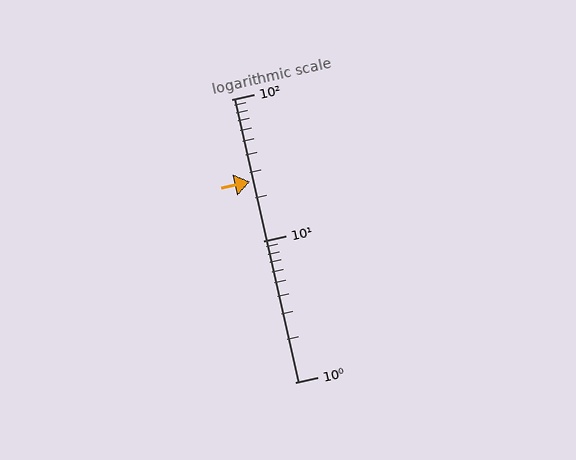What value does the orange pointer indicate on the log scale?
The pointer indicates approximately 26.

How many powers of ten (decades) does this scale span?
The scale spans 2 decades, from 1 to 100.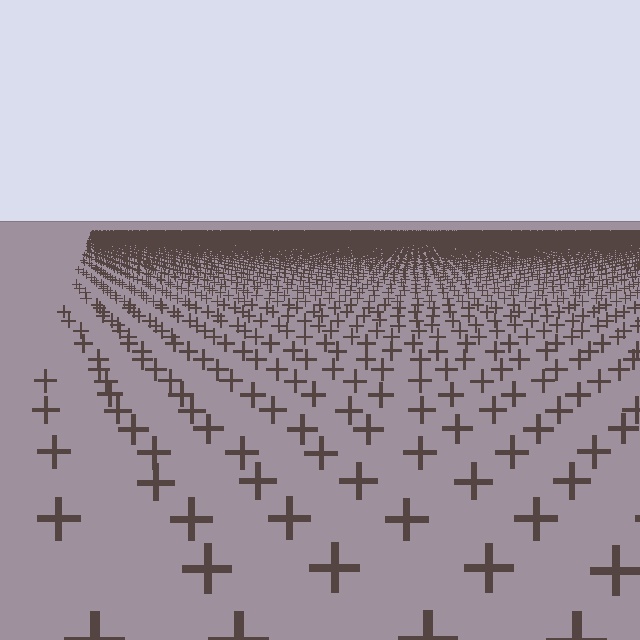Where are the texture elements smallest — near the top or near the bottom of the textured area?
Near the top.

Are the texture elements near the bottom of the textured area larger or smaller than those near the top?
Larger. Near the bottom, elements are closer to the viewer and appear at a bigger on-screen size.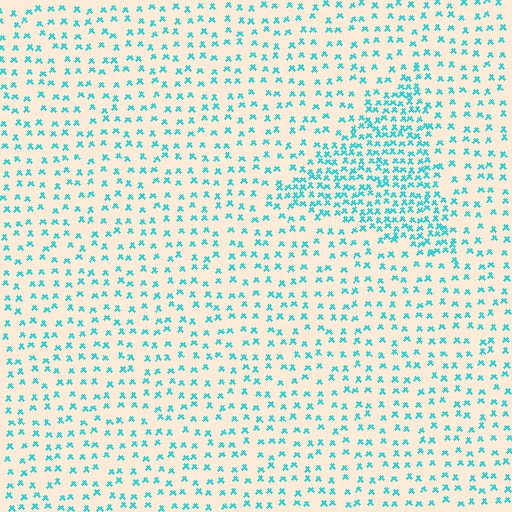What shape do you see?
I see a triangle.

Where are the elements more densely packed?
The elements are more densely packed inside the triangle boundary.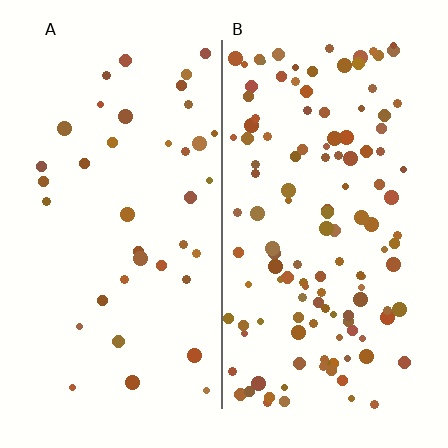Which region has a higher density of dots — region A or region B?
B (the right).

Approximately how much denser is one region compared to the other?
Approximately 3.3× — region B over region A.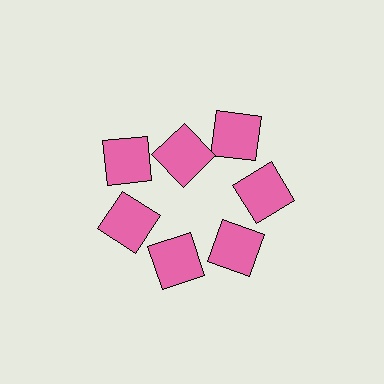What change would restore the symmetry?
The symmetry would be restored by moving it outward, back onto the ring so that all 7 squares sit at equal angles and equal distance from the center.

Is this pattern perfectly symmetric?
No. The 7 pink squares are arranged in a ring, but one element near the 12 o'clock position is pulled inward toward the center, breaking the 7-fold rotational symmetry.